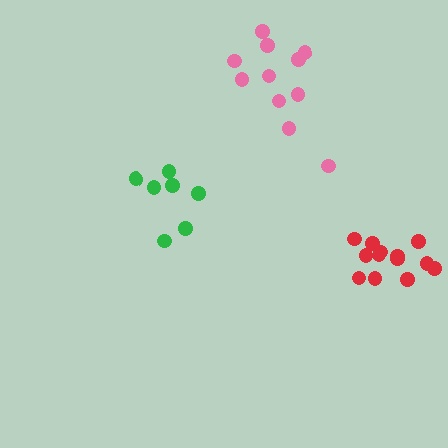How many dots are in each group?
Group 1: 7 dots, Group 2: 11 dots, Group 3: 13 dots (31 total).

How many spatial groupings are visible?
There are 3 spatial groupings.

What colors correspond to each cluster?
The clusters are colored: green, pink, red.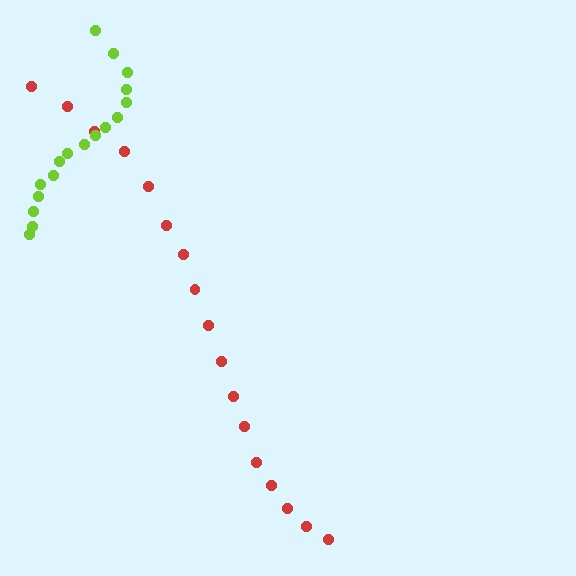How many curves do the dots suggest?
There are 2 distinct paths.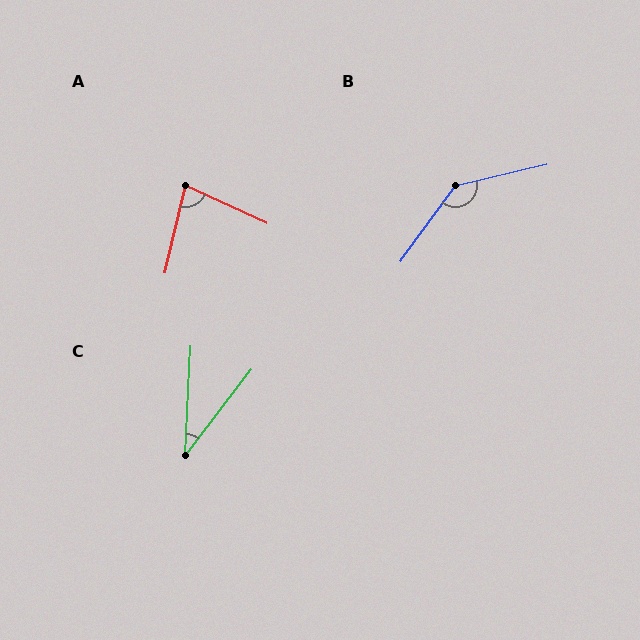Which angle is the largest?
B, at approximately 139 degrees.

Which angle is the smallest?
C, at approximately 35 degrees.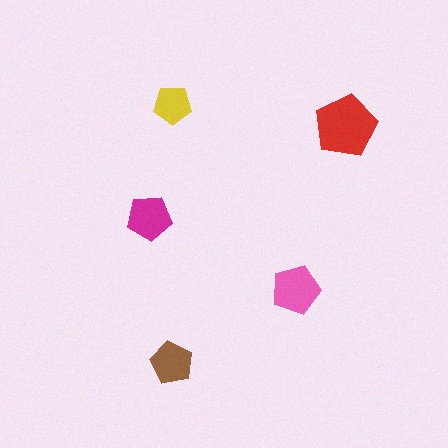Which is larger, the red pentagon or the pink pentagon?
The red one.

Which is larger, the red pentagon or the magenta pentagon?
The red one.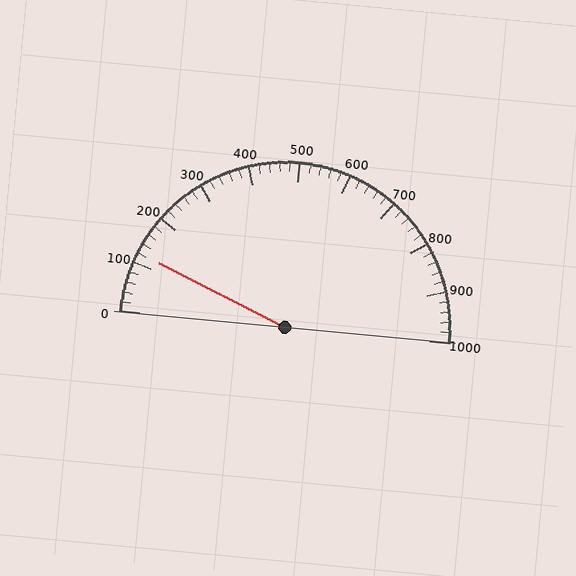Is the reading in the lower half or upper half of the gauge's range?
The reading is in the lower half of the range (0 to 1000).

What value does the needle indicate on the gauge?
The needle indicates approximately 120.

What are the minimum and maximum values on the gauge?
The gauge ranges from 0 to 1000.